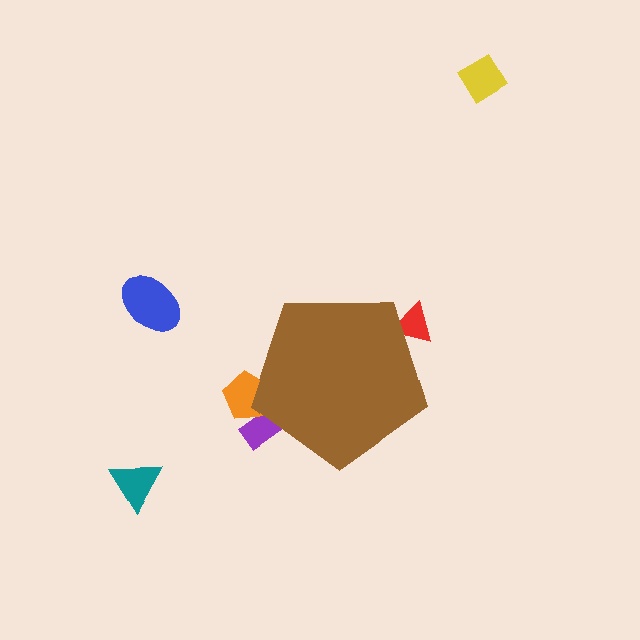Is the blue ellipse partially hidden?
No, the blue ellipse is fully visible.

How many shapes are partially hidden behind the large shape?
3 shapes are partially hidden.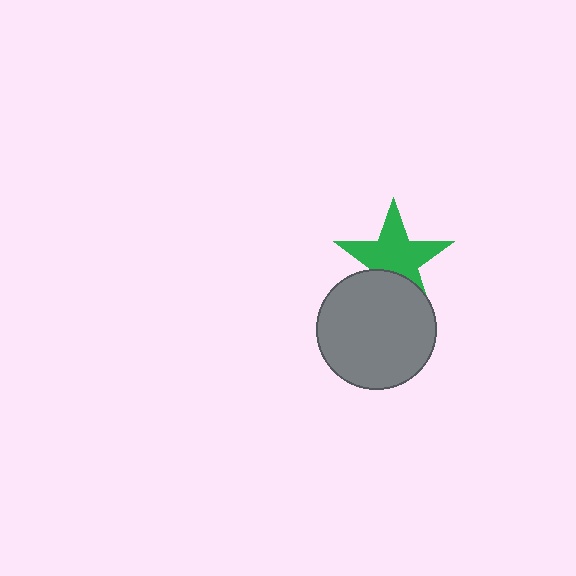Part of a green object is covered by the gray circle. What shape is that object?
It is a star.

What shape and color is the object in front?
The object in front is a gray circle.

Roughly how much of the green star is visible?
Most of it is visible (roughly 69%).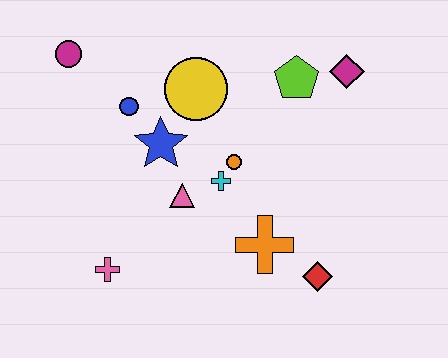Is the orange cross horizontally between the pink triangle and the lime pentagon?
Yes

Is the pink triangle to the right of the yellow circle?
No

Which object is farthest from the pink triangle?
The magenta diamond is farthest from the pink triangle.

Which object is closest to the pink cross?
The pink triangle is closest to the pink cross.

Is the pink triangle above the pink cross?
Yes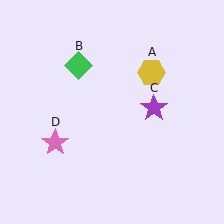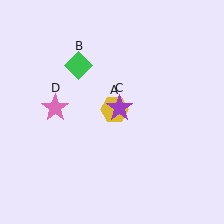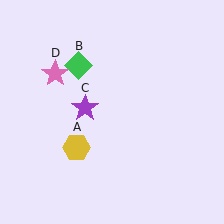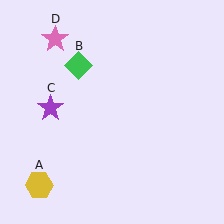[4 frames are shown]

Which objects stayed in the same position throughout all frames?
Green diamond (object B) remained stationary.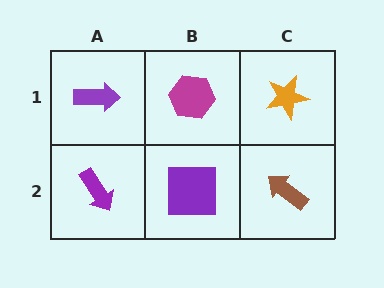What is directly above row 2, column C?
An orange star.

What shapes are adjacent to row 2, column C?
An orange star (row 1, column C), a purple square (row 2, column B).